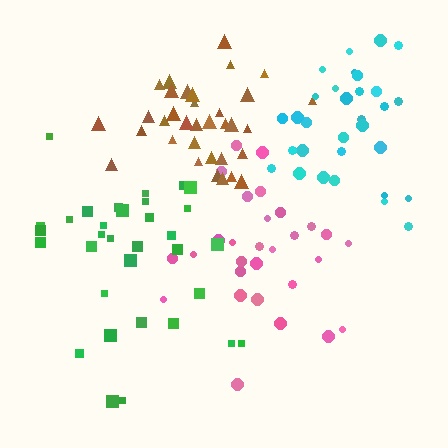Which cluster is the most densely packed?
Brown.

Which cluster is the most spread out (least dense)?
Green.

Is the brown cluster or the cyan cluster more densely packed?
Brown.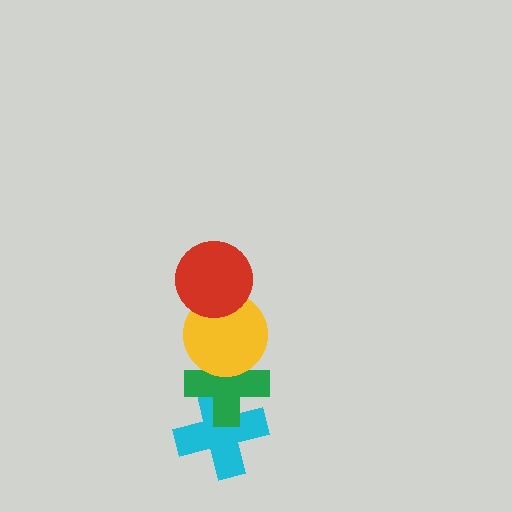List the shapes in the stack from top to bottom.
From top to bottom: the red circle, the yellow circle, the green cross, the cyan cross.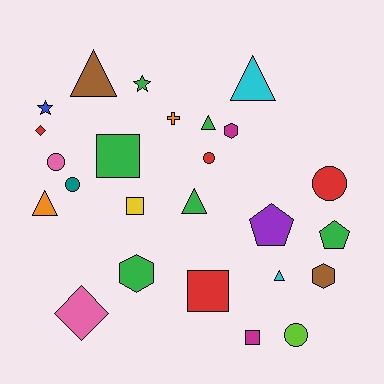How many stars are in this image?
There are 2 stars.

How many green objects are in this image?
There are 6 green objects.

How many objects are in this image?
There are 25 objects.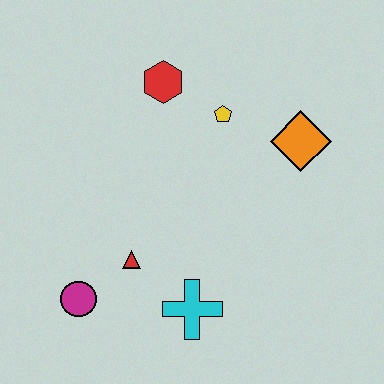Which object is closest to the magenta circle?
The red triangle is closest to the magenta circle.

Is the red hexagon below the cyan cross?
No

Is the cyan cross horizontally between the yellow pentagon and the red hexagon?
Yes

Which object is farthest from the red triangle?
The orange diamond is farthest from the red triangle.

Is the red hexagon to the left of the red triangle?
No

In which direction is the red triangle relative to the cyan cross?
The red triangle is to the left of the cyan cross.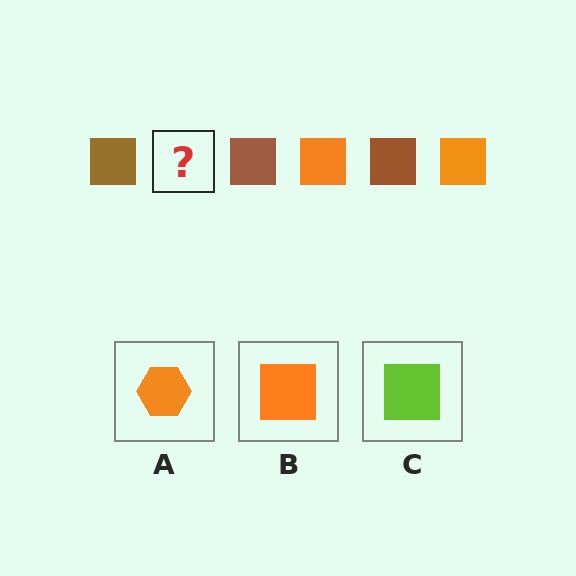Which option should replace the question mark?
Option B.